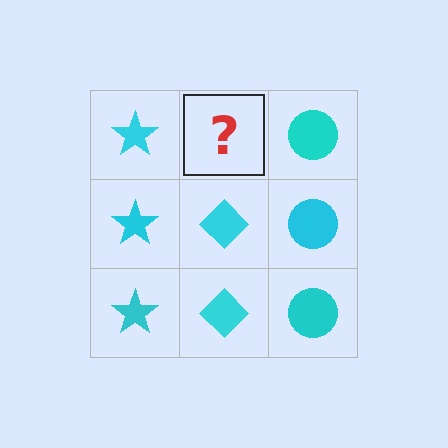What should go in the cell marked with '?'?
The missing cell should contain a cyan diamond.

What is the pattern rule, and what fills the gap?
The rule is that each column has a consistent shape. The gap should be filled with a cyan diamond.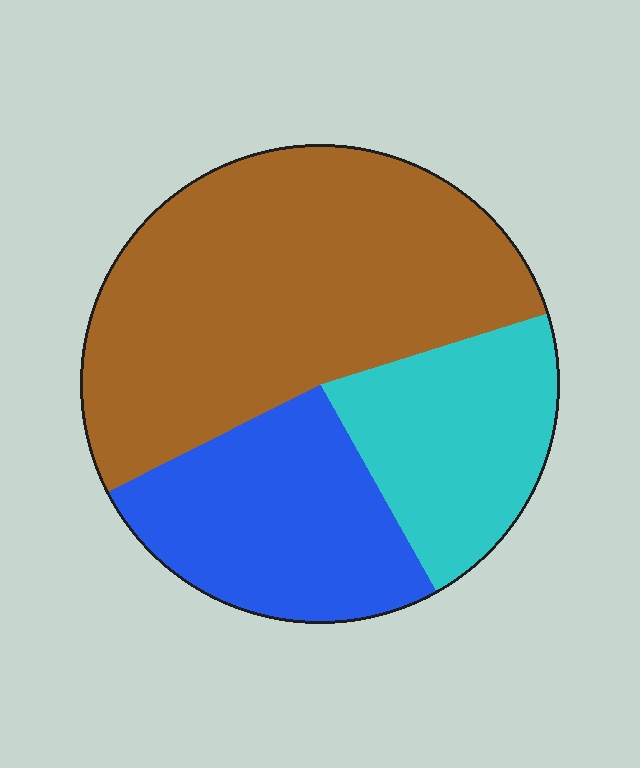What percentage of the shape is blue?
Blue takes up about one quarter (1/4) of the shape.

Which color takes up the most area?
Brown, at roughly 55%.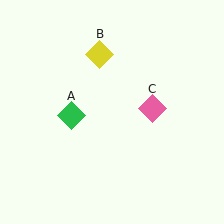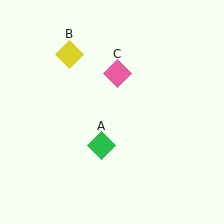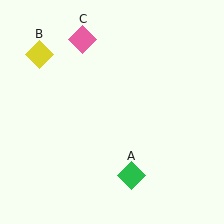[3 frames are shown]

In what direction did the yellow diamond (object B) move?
The yellow diamond (object B) moved left.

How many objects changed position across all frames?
3 objects changed position: green diamond (object A), yellow diamond (object B), pink diamond (object C).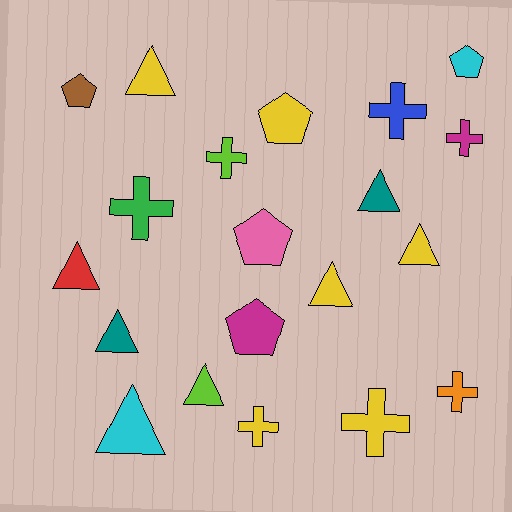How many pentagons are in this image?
There are 5 pentagons.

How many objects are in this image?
There are 20 objects.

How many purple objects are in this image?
There are no purple objects.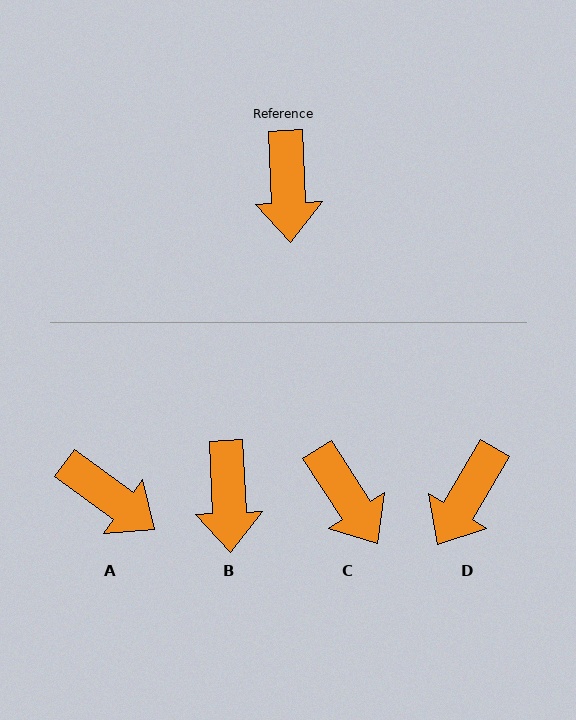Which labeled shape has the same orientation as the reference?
B.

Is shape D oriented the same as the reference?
No, it is off by about 33 degrees.